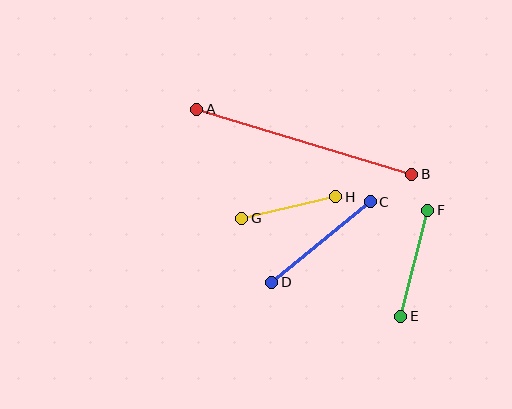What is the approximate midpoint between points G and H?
The midpoint is at approximately (289, 208) pixels.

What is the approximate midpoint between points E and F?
The midpoint is at approximately (414, 263) pixels.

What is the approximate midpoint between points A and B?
The midpoint is at approximately (304, 142) pixels.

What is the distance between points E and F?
The distance is approximately 109 pixels.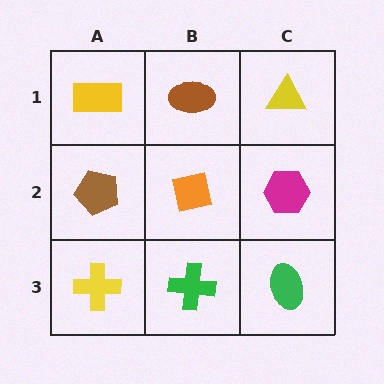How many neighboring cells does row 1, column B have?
3.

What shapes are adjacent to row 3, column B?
An orange square (row 2, column B), a yellow cross (row 3, column A), a green ellipse (row 3, column C).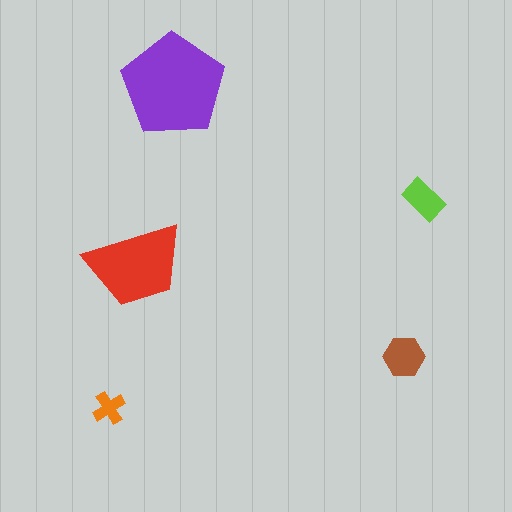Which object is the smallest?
The orange cross.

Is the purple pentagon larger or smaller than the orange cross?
Larger.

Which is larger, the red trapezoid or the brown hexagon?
The red trapezoid.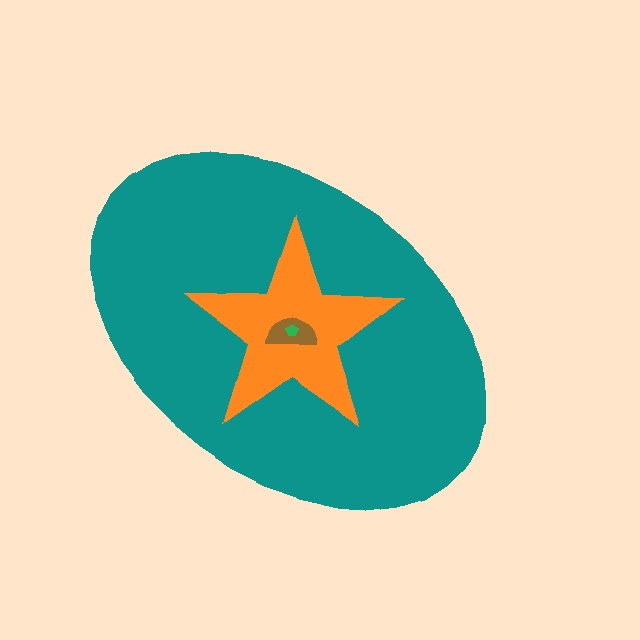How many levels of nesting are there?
4.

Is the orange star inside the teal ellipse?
Yes.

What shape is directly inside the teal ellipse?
The orange star.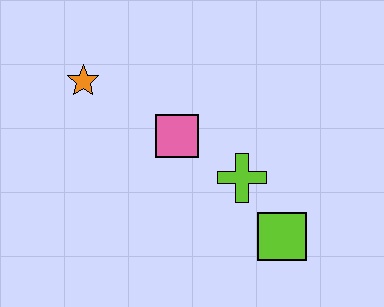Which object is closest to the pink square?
The lime cross is closest to the pink square.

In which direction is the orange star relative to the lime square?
The orange star is to the left of the lime square.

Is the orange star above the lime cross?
Yes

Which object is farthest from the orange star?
The lime square is farthest from the orange star.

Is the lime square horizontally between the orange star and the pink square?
No